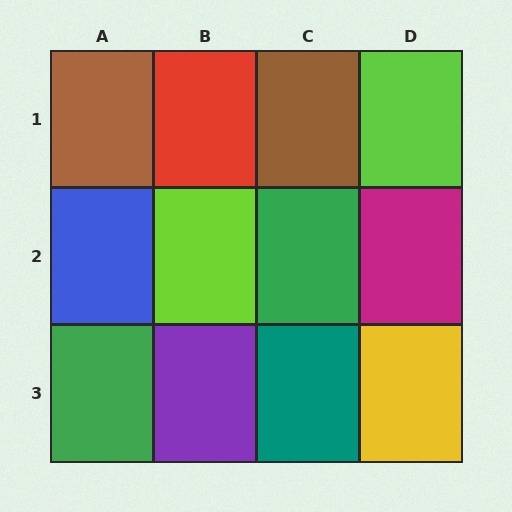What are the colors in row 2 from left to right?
Blue, lime, green, magenta.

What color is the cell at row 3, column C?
Teal.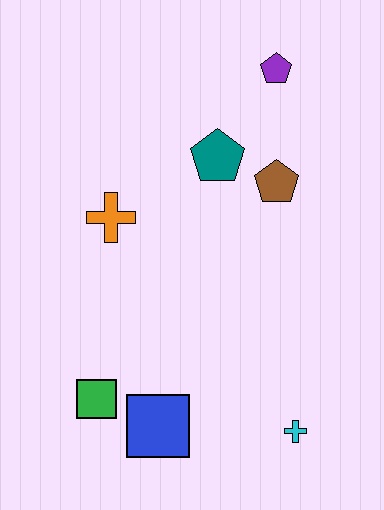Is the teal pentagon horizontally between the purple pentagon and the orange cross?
Yes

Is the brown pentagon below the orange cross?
No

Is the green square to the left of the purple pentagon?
Yes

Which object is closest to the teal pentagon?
The brown pentagon is closest to the teal pentagon.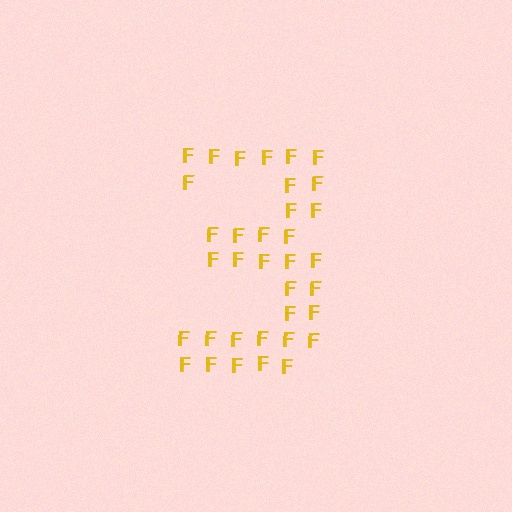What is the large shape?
The large shape is the digit 3.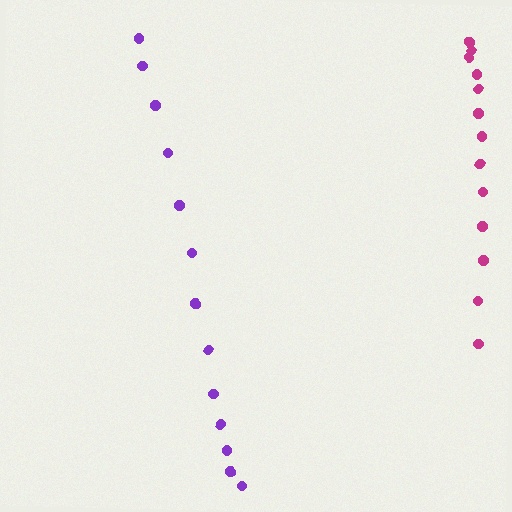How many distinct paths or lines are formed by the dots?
There are 2 distinct paths.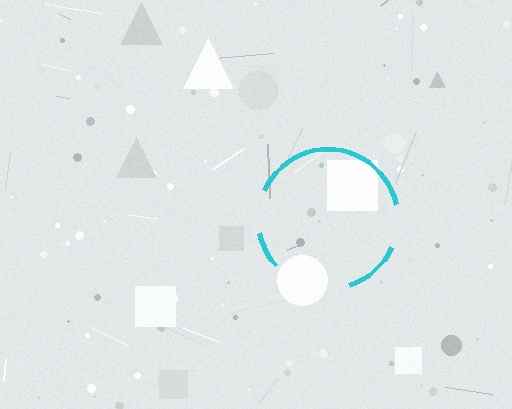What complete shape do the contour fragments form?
The contour fragments form a circle.